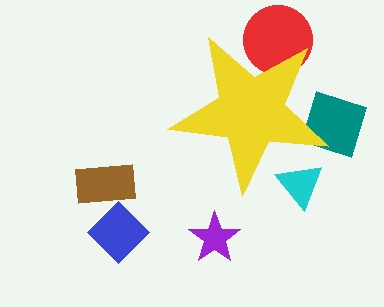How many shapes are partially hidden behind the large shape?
3 shapes are partially hidden.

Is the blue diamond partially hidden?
No, the blue diamond is fully visible.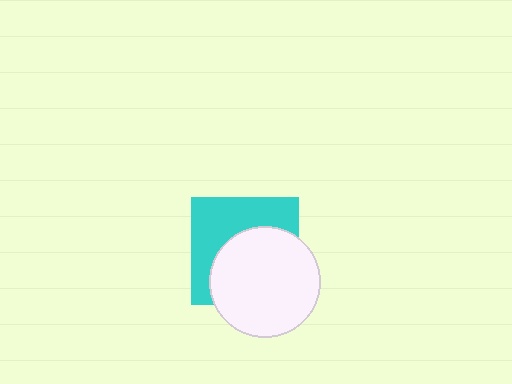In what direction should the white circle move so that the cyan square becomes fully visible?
The white circle should move toward the lower-right. That is the shortest direction to clear the overlap and leave the cyan square fully visible.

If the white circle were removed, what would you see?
You would see the complete cyan square.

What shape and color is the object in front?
The object in front is a white circle.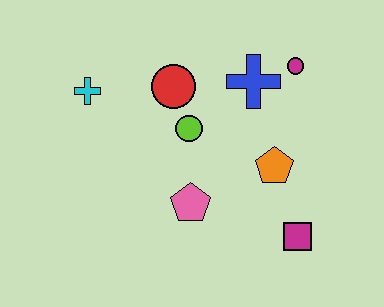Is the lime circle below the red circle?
Yes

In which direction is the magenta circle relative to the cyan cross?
The magenta circle is to the right of the cyan cross.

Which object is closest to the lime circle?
The red circle is closest to the lime circle.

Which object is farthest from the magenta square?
The cyan cross is farthest from the magenta square.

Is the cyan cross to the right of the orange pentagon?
No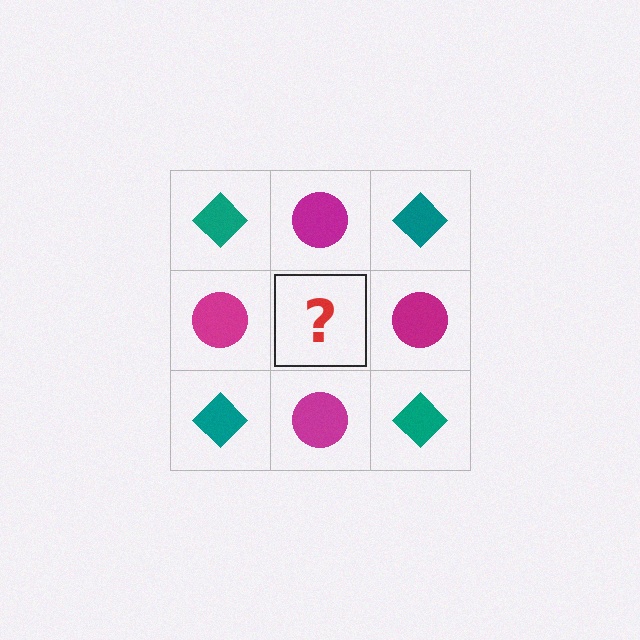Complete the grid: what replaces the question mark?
The question mark should be replaced with a teal diamond.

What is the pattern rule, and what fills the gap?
The rule is that it alternates teal diamond and magenta circle in a checkerboard pattern. The gap should be filled with a teal diamond.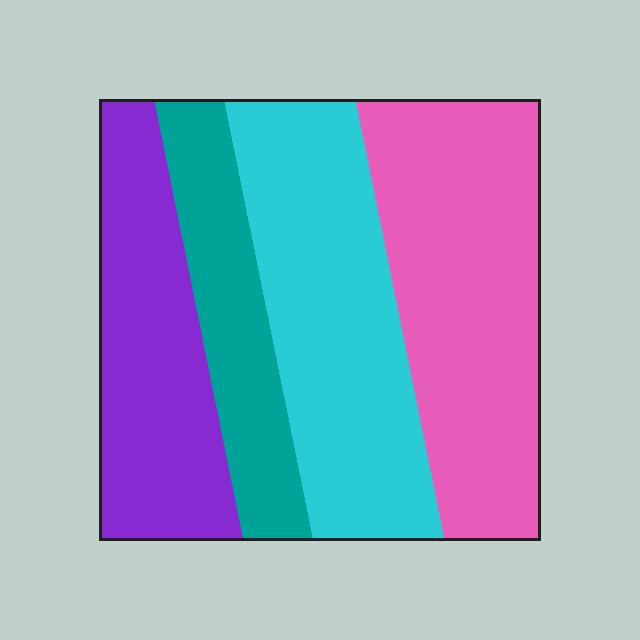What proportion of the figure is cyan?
Cyan covers about 30% of the figure.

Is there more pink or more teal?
Pink.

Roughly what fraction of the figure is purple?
Purple takes up less than a quarter of the figure.